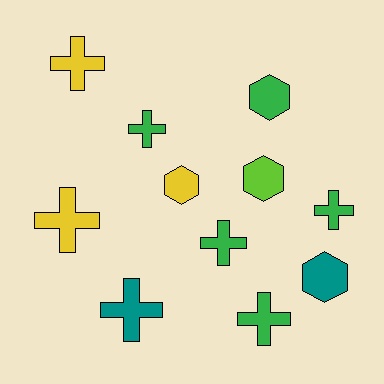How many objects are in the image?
There are 11 objects.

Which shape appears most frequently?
Cross, with 7 objects.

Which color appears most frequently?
Green, with 5 objects.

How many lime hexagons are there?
There is 1 lime hexagon.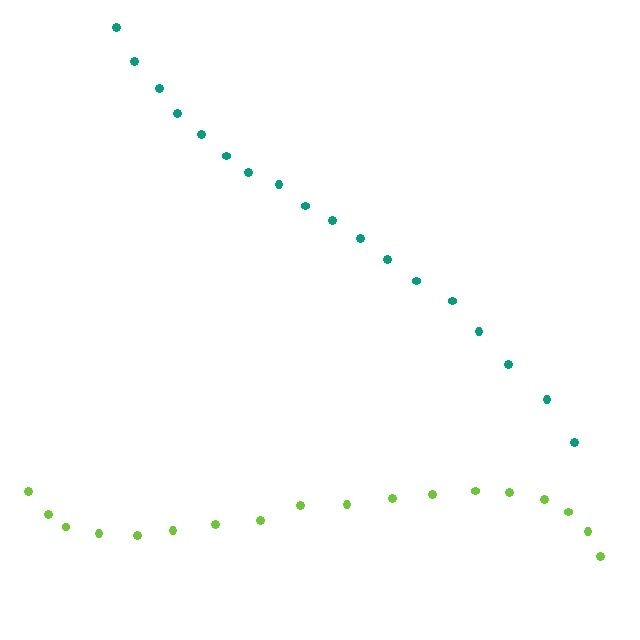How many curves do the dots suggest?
There are 2 distinct paths.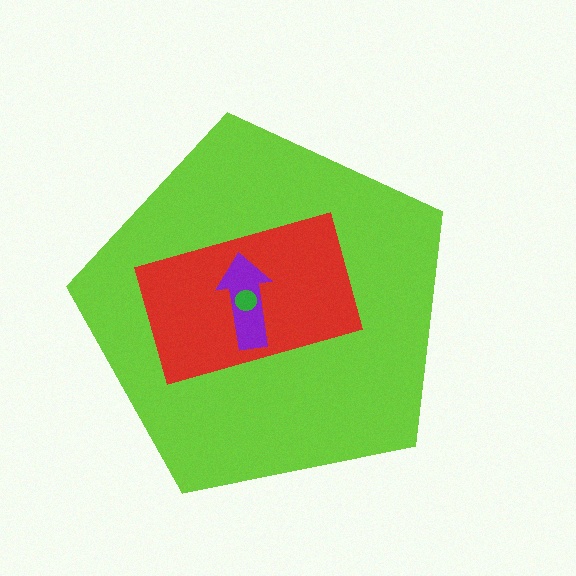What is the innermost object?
The green circle.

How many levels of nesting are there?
4.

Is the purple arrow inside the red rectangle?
Yes.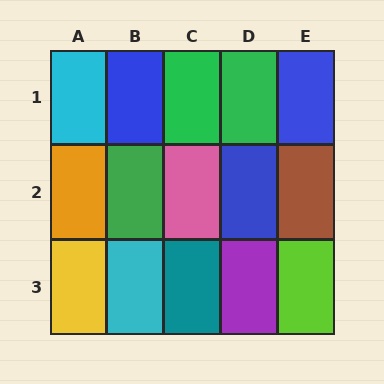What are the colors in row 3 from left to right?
Yellow, cyan, teal, purple, lime.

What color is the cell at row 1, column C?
Green.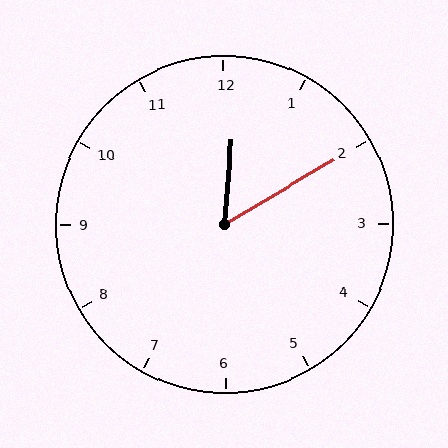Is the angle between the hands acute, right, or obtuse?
It is acute.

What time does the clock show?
12:10.